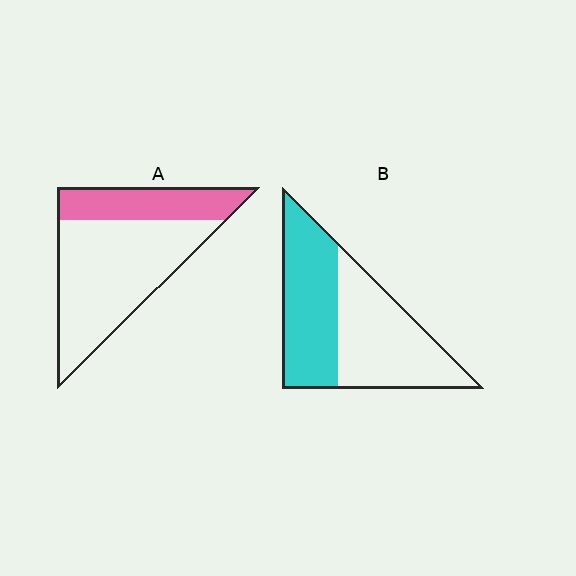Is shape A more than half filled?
No.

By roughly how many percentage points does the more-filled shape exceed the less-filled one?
By roughly 20 percentage points (B over A).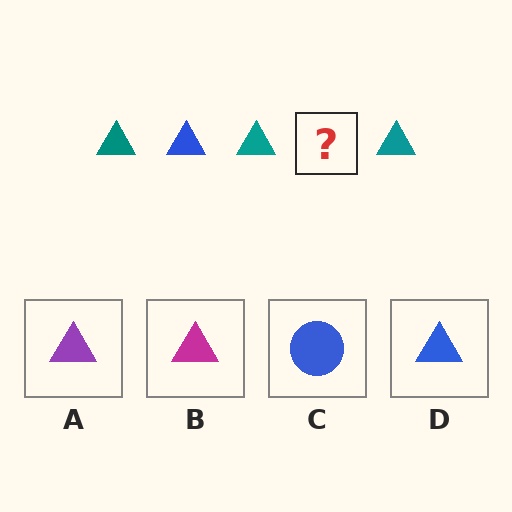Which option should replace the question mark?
Option D.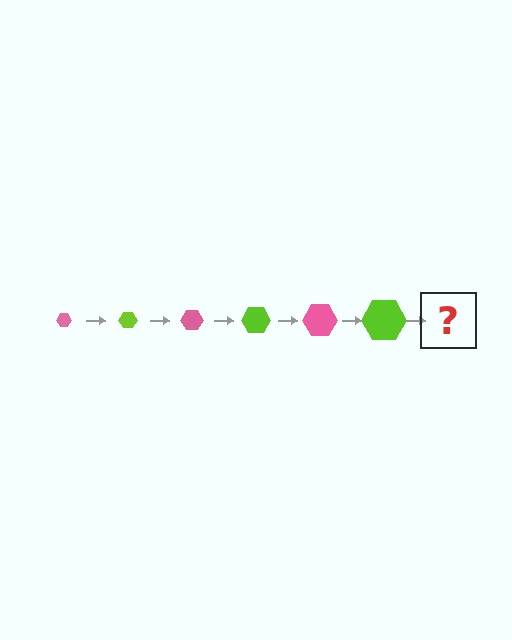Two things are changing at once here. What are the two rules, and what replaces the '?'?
The two rules are that the hexagon grows larger each step and the color cycles through pink and lime. The '?' should be a pink hexagon, larger than the previous one.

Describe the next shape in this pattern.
It should be a pink hexagon, larger than the previous one.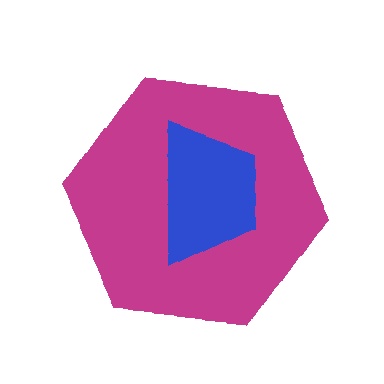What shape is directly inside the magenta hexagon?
The blue trapezoid.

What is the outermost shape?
The magenta hexagon.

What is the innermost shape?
The blue trapezoid.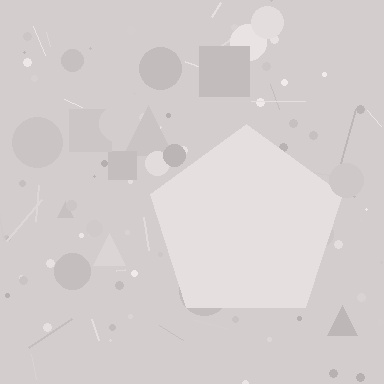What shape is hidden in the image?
A pentagon is hidden in the image.